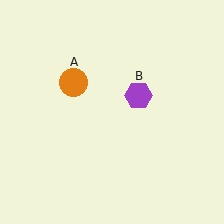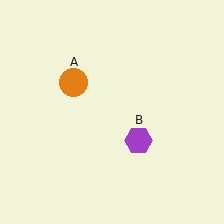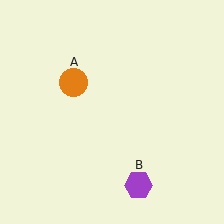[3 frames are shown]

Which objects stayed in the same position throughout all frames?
Orange circle (object A) remained stationary.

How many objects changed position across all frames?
1 object changed position: purple hexagon (object B).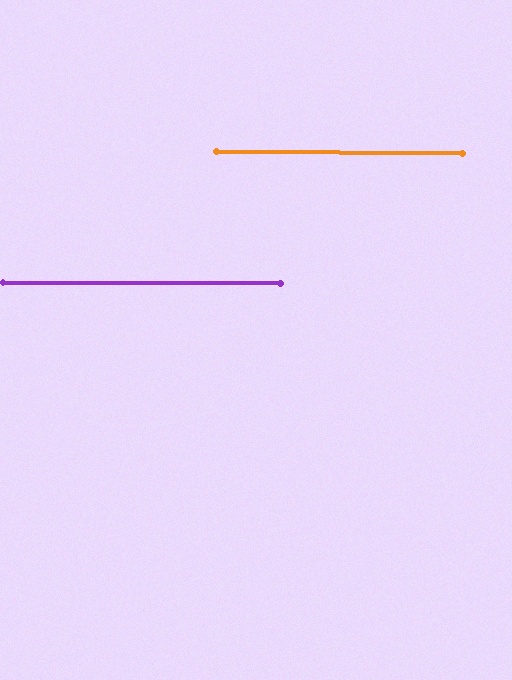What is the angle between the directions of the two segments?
Approximately 0 degrees.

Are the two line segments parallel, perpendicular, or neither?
Parallel — their directions differ by only 0.3°.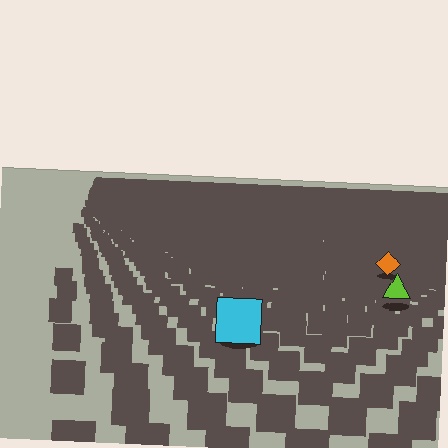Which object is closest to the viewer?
The cyan square is closest. The texture marks near it are larger and more spread out.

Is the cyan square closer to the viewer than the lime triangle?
Yes. The cyan square is closer — you can tell from the texture gradient: the ground texture is coarser near it.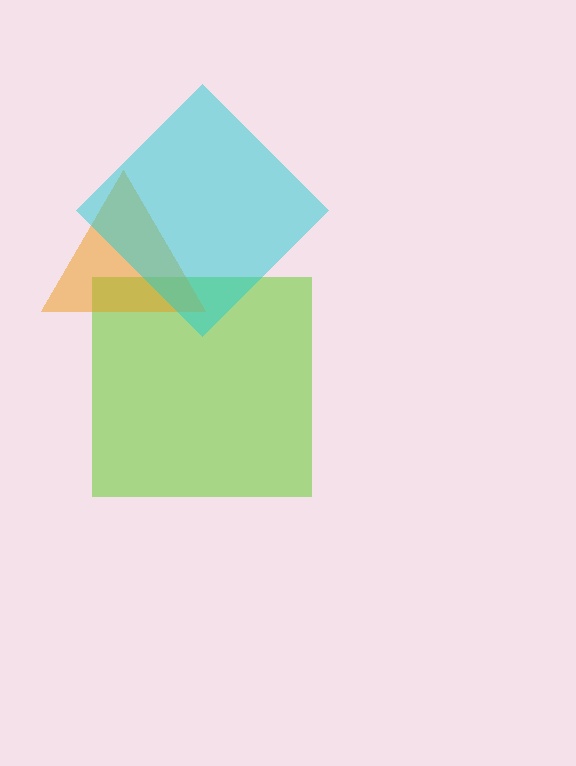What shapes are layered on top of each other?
The layered shapes are: a lime square, an orange triangle, a cyan diamond.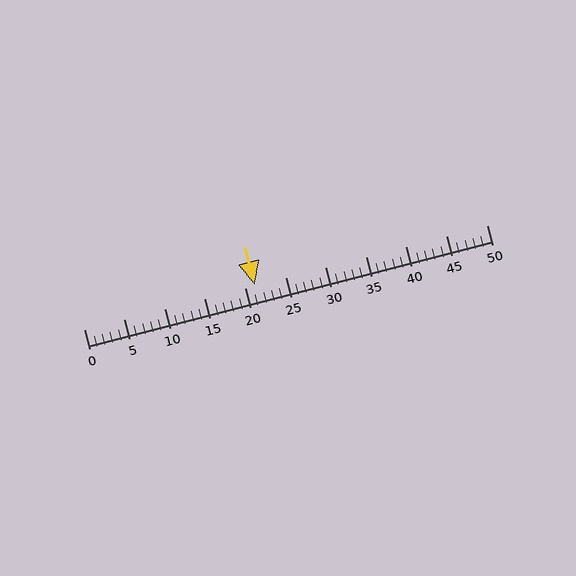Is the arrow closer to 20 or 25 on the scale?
The arrow is closer to 20.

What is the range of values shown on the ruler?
The ruler shows values from 0 to 50.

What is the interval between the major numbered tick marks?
The major tick marks are spaced 5 units apart.